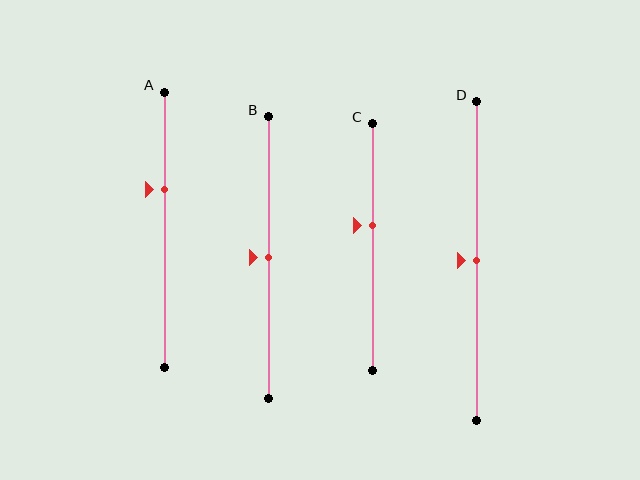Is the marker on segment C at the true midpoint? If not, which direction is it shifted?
No, the marker on segment C is shifted upward by about 9% of the segment length.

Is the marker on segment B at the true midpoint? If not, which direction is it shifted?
Yes, the marker on segment B is at the true midpoint.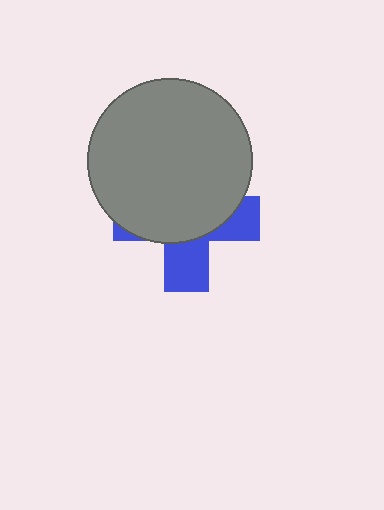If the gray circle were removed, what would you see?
You would see the complete blue cross.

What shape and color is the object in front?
The object in front is a gray circle.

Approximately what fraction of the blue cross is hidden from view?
Roughly 64% of the blue cross is hidden behind the gray circle.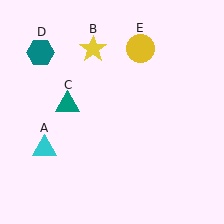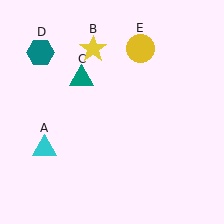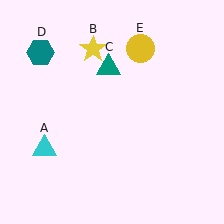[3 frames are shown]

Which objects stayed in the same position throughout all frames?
Cyan triangle (object A) and yellow star (object B) and teal hexagon (object D) and yellow circle (object E) remained stationary.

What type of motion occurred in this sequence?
The teal triangle (object C) rotated clockwise around the center of the scene.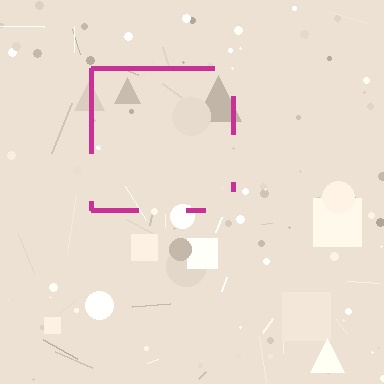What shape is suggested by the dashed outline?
The dashed outline suggests a square.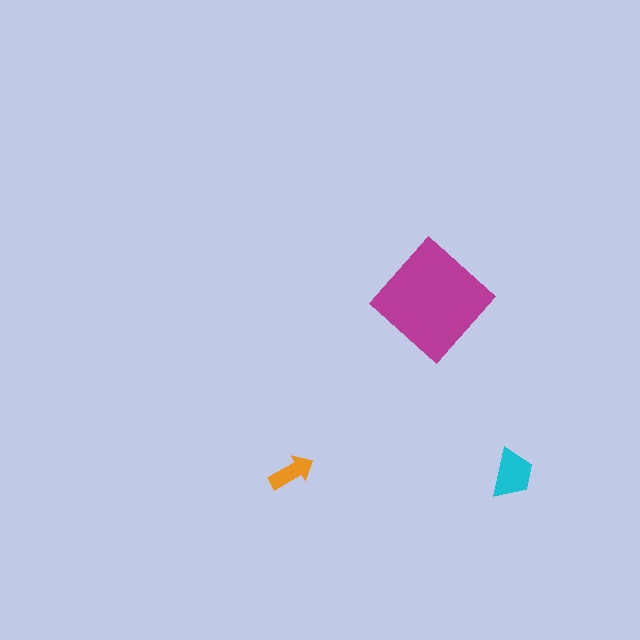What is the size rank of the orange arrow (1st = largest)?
3rd.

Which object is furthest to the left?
The orange arrow is leftmost.